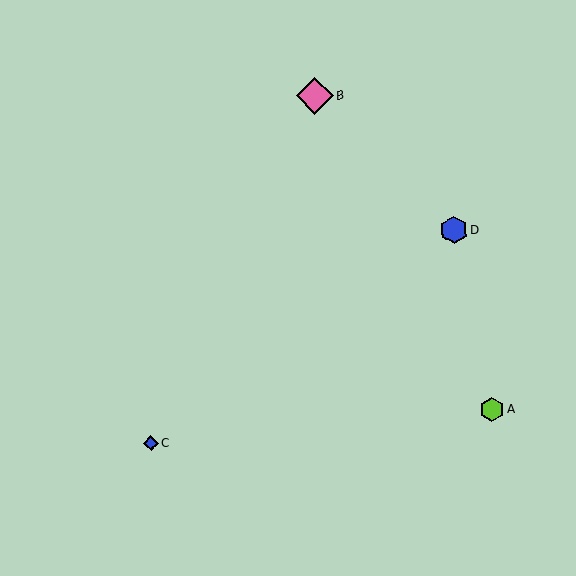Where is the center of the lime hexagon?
The center of the lime hexagon is at (492, 409).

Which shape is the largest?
The pink diamond (labeled B) is the largest.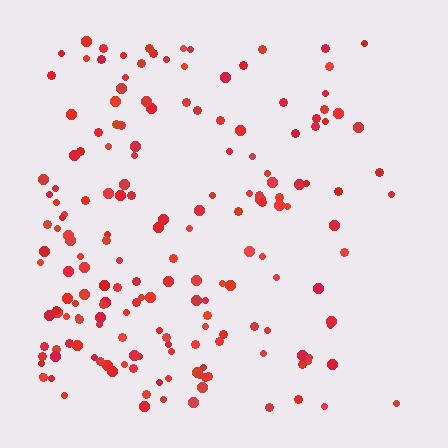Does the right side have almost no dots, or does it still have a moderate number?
Still a moderate number, just noticeably fewer than the left.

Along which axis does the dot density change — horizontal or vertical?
Horizontal.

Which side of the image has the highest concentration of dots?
The left.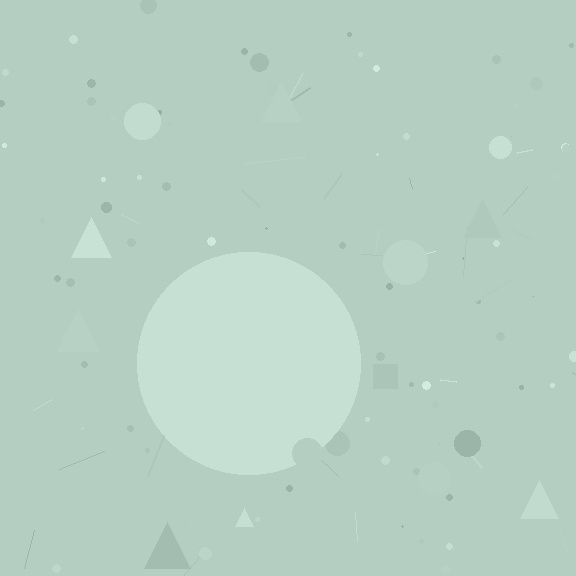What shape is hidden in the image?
A circle is hidden in the image.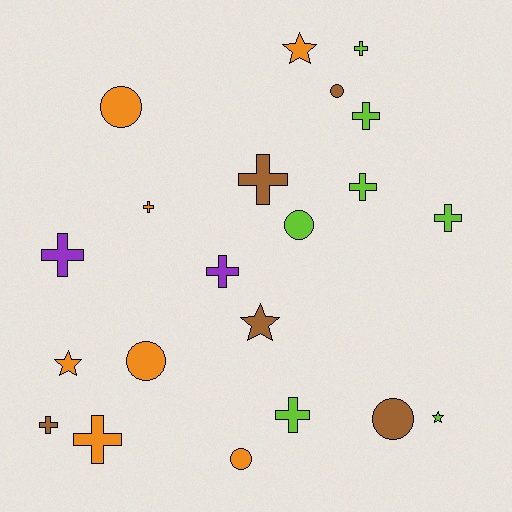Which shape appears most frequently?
Cross, with 11 objects.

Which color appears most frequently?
Lime, with 7 objects.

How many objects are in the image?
There are 21 objects.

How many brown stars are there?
There is 1 brown star.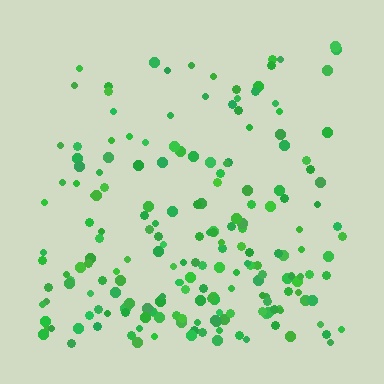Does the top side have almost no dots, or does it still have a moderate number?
Still a moderate number, just noticeably fewer than the bottom.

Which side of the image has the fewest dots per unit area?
The top.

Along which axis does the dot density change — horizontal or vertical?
Vertical.